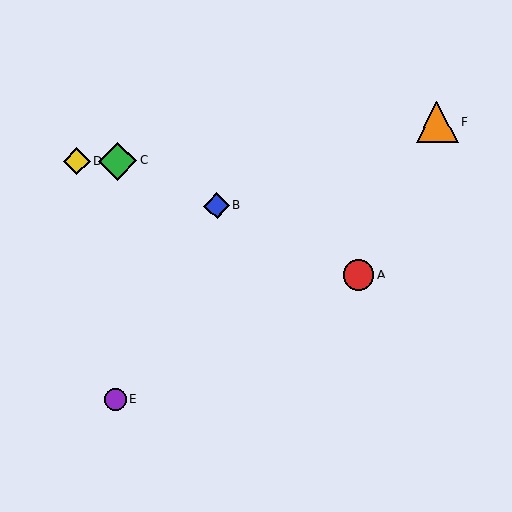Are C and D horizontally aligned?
Yes, both are at y≈161.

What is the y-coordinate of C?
Object C is at y≈161.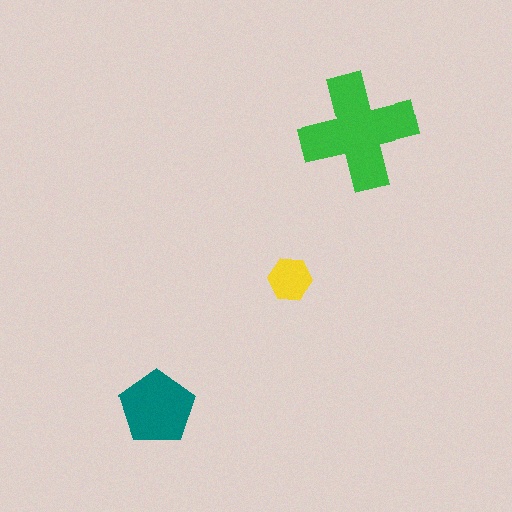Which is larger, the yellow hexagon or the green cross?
The green cross.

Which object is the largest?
The green cross.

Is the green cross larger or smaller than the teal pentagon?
Larger.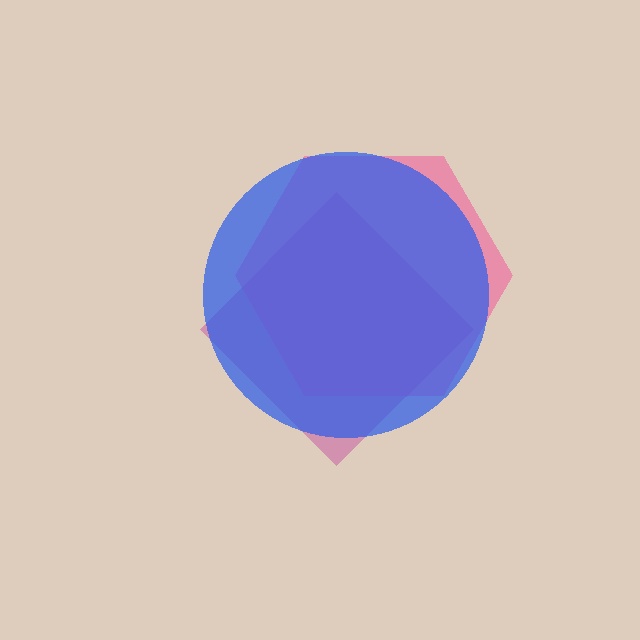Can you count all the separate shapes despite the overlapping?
Yes, there are 3 separate shapes.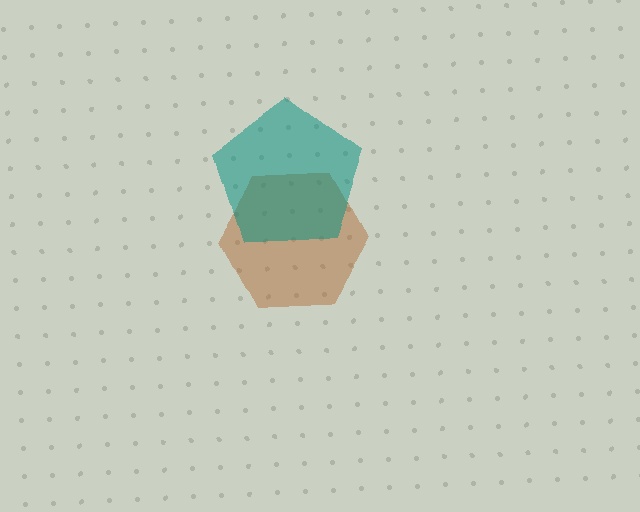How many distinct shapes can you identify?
There are 2 distinct shapes: a brown hexagon, a teal pentagon.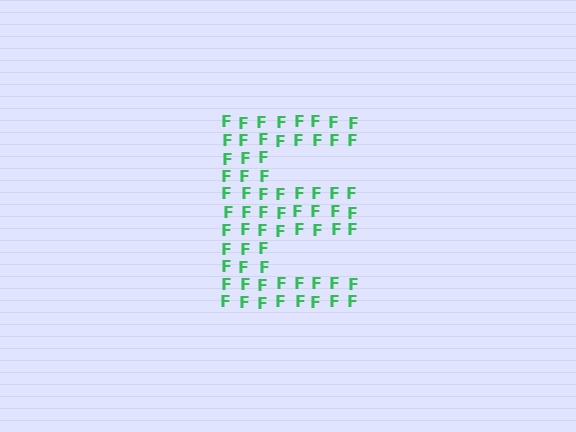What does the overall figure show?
The overall figure shows the letter E.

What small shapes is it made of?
It is made of small letter F's.